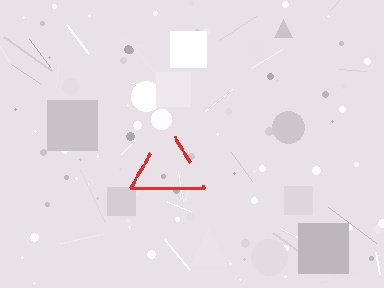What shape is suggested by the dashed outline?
The dashed outline suggests a triangle.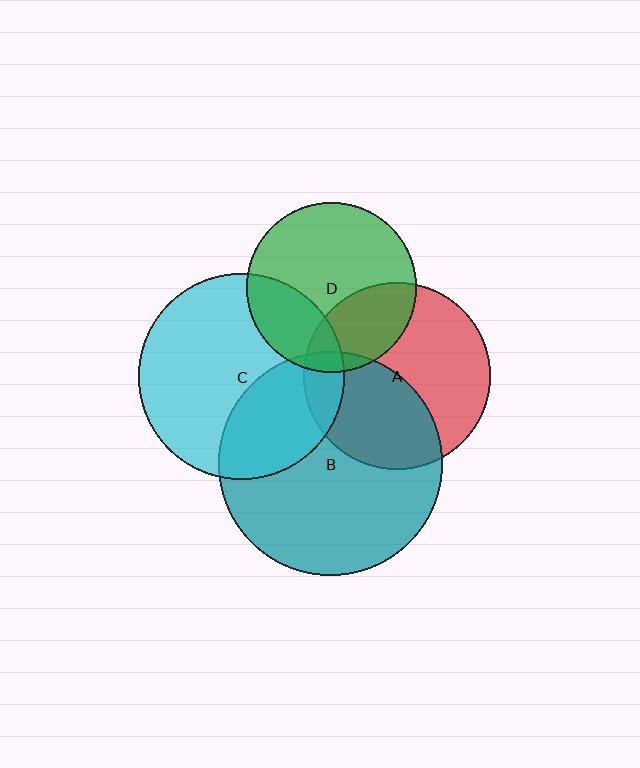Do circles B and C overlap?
Yes.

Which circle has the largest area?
Circle B (teal).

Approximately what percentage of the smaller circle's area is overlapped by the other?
Approximately 35%.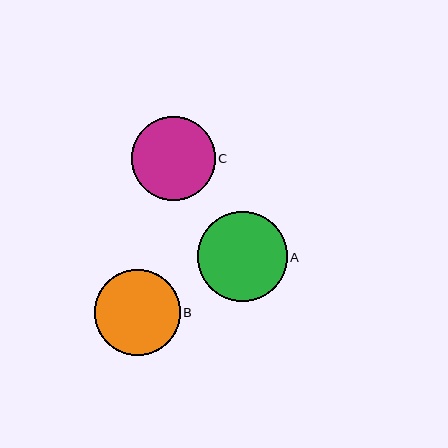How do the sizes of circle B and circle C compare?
Circle B and circle C are approximately the same size.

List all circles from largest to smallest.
From largest to smallest: A, B, C.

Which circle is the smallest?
Circle C is the smallest with a size of approximately 83 pixels.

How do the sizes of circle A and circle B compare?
Circle A and circle B are approximately the same size.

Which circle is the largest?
Circle A is the largest with a size of approximately 90 pixels.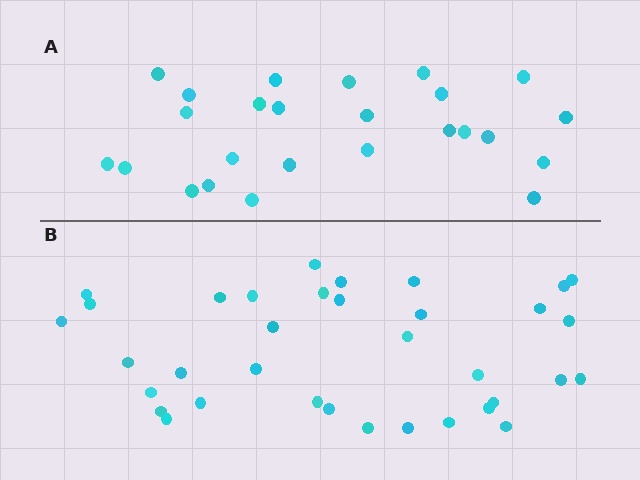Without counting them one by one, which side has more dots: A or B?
Region B (the bottom region) has more dots.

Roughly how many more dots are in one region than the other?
Region B has roughly 10 or so more dots than region A.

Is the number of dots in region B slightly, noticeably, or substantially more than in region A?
Region B has noticeably more, but not dramatically so. The ratio is roughly 1.4 to 1.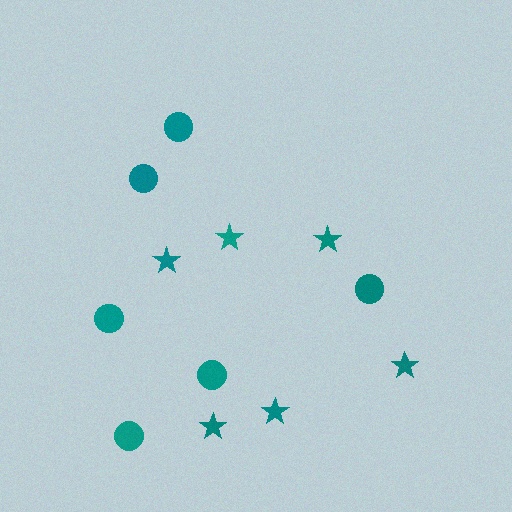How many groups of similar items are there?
There are 2 groups: one group of circles (6) and one group of stars (6).